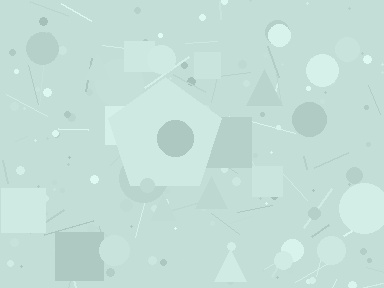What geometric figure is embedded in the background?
A pentagon is embedded in the background.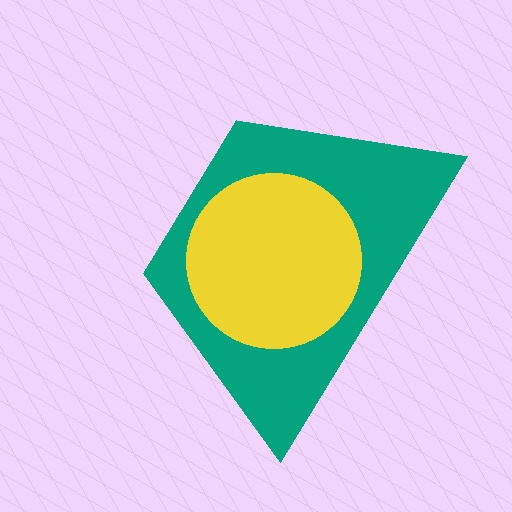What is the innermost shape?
The yellow circle.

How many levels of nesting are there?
2.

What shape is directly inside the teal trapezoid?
The yellow circle.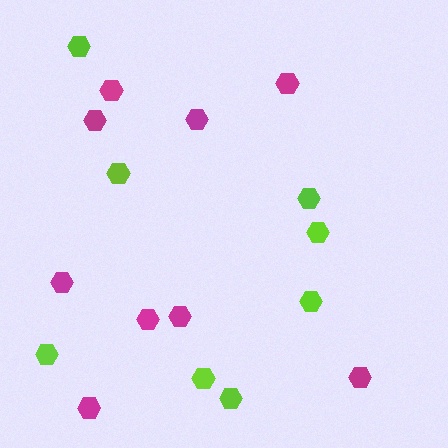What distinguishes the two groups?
There are 2 groups: one group of magenta hexagons (9) and one group of lime hexagons (8).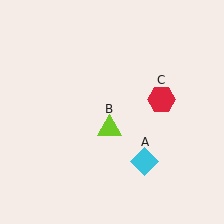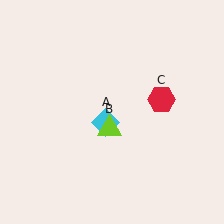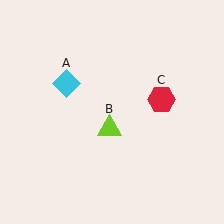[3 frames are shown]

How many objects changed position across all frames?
1 object changed position: cyan diamond (object A).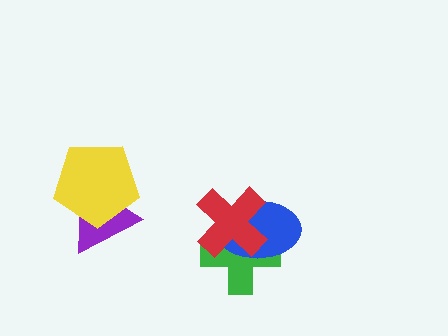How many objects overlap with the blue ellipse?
2 objects overlap with the blue ellipse.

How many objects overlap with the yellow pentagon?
1 object overlaps with the yellow pentagon.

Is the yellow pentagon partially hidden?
No, no other shape covers it.